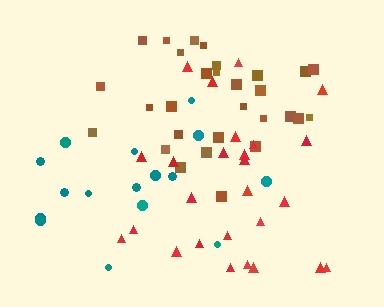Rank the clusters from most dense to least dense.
brown, red, teal.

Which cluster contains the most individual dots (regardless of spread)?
Brown (29).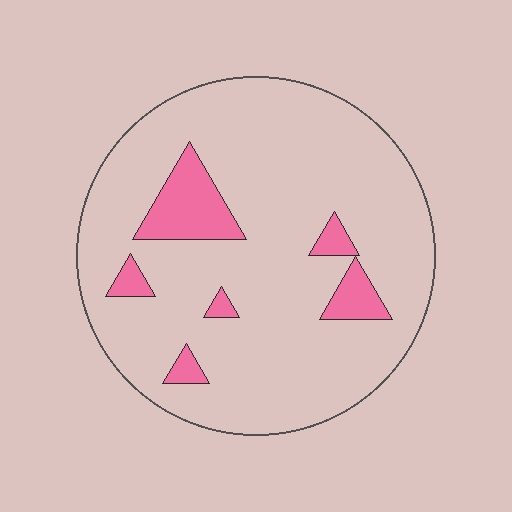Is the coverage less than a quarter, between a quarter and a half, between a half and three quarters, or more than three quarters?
Less than a quarter.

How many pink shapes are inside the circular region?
6.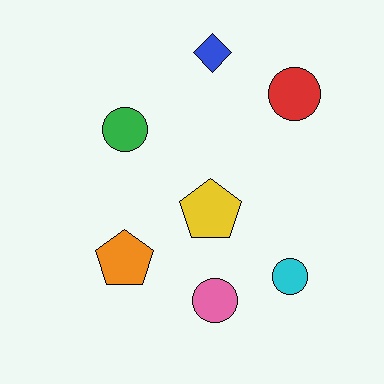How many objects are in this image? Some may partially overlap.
There are 7 objects.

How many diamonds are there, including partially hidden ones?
There is 1 diamond.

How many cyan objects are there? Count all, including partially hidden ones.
There is 1 cyan object.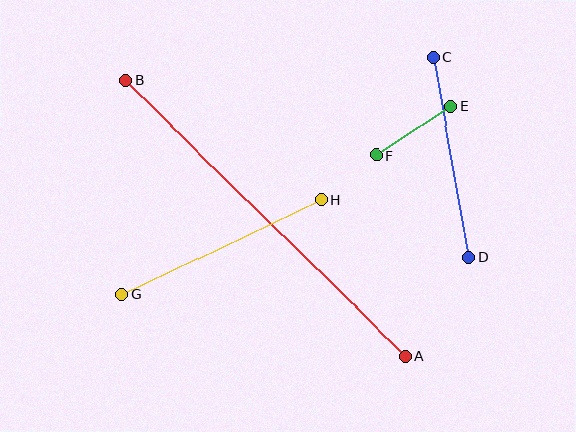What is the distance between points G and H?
The distance is approximately 221 pixels.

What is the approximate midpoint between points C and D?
The midpoint is at approximately (451, 157) pixels.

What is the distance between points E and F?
The distance is approximately 89 pixels.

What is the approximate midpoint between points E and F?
The midpoint is at approximately (414, 131) pixels.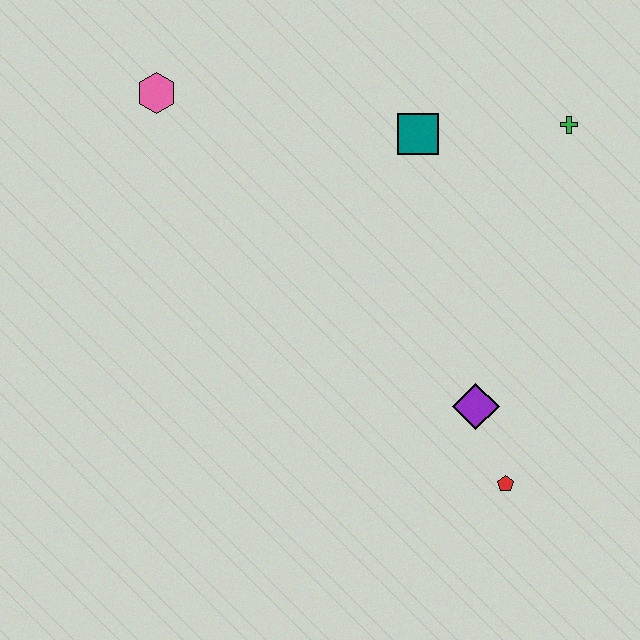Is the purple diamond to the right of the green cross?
No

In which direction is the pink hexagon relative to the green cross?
The pink hexagon is to the left of the green cross.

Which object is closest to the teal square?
The green cross is closest to the teal square.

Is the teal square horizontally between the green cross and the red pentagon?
No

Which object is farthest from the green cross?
The pink hexagon is farthest from the green cross.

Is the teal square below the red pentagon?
No